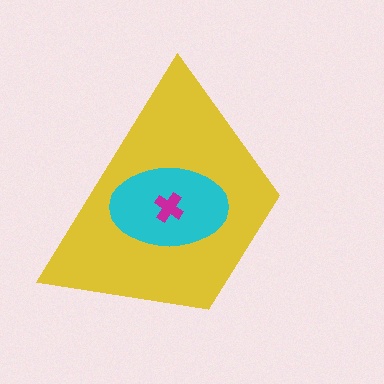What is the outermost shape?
The yellow trapezoid.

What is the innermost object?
The magenta cross.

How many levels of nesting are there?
3.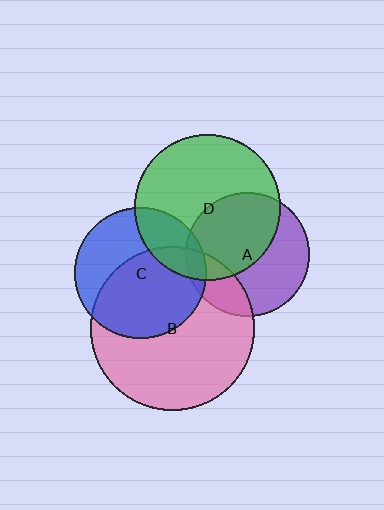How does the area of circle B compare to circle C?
Approximately 1.6 times.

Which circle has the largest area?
Circle B (pink).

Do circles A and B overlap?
Yes.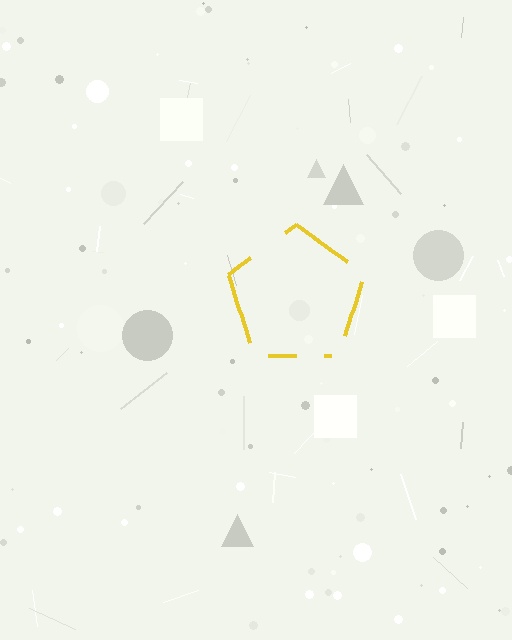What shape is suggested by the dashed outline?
The dashed outline suggests a pentagon.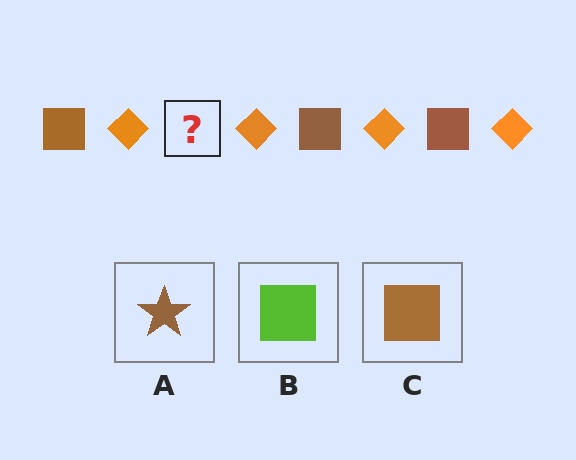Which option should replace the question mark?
Option C.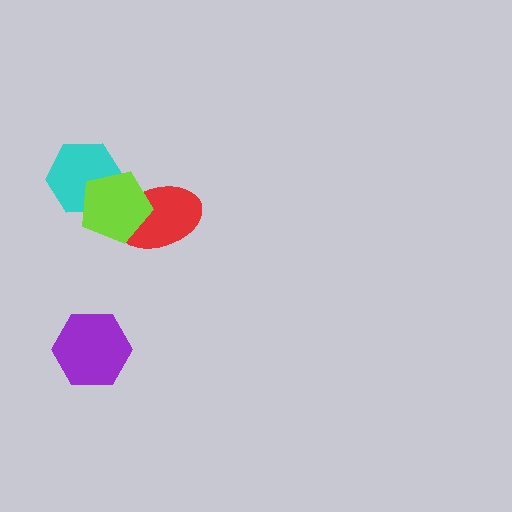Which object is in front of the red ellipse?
The lime pentagon is in front of the red ellipse.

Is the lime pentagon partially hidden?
No, no other shape covers it.